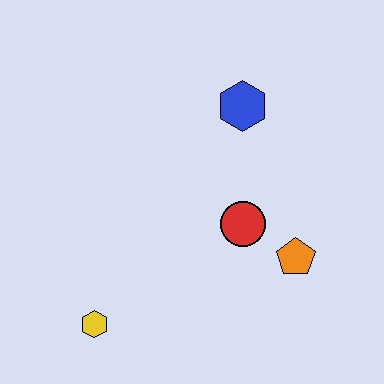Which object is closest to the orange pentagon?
The red circle is closest to the orange pentagon.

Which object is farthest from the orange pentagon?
The yellow hexagon is farthest from the orange pentagon.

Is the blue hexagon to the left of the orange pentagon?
Yes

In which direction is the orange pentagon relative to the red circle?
The orange pentagon is to the right of the red circle.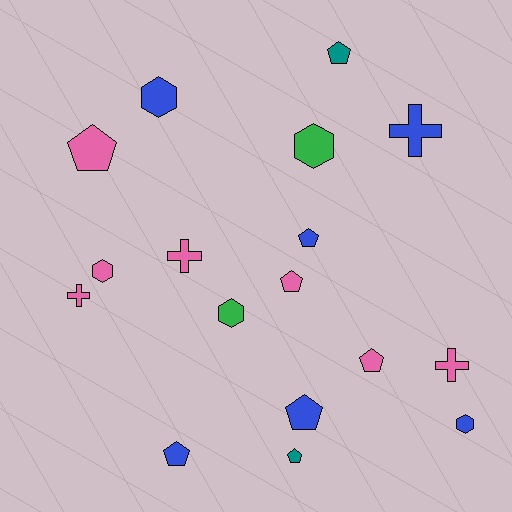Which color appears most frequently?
Pink, with 7 objects.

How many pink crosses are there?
There are 3 pink crosses.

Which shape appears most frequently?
Pentagon, with 8 objects.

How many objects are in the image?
There are 17 objects.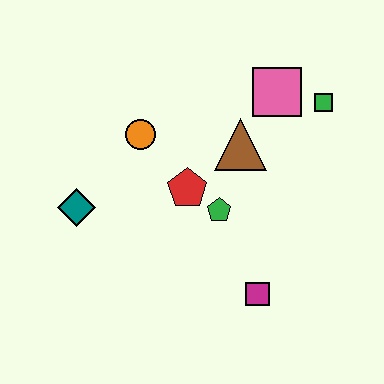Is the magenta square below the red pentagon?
Yes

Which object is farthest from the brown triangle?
The teal diamond is farthest from the brown triangle.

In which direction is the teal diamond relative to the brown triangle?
The teal diamond is to the left of the brown triangle.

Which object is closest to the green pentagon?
The red pentagon is closest to the green pentagon.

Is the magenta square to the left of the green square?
Yes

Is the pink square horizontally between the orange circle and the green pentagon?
No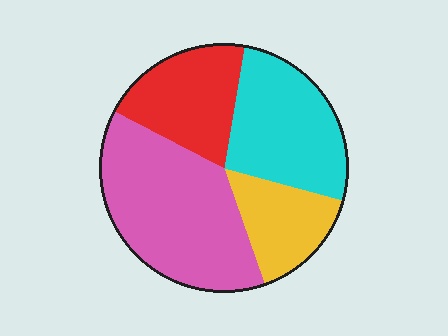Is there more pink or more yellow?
Pink.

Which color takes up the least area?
Yellow, at roughly 15%.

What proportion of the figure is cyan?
Cyan covers roughly 25% of the figure.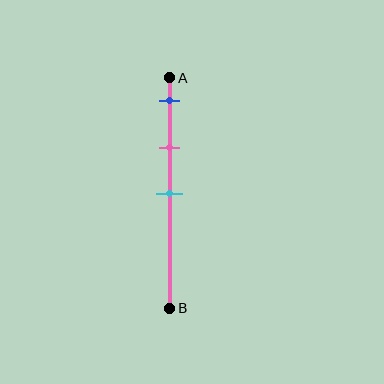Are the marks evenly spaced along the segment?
Yes, the marks are approximately evenly spaced.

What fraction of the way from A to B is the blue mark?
The blue mark is approximately 10% (0.1) of the way from A to B.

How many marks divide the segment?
There are 3 marks dividing the segment.